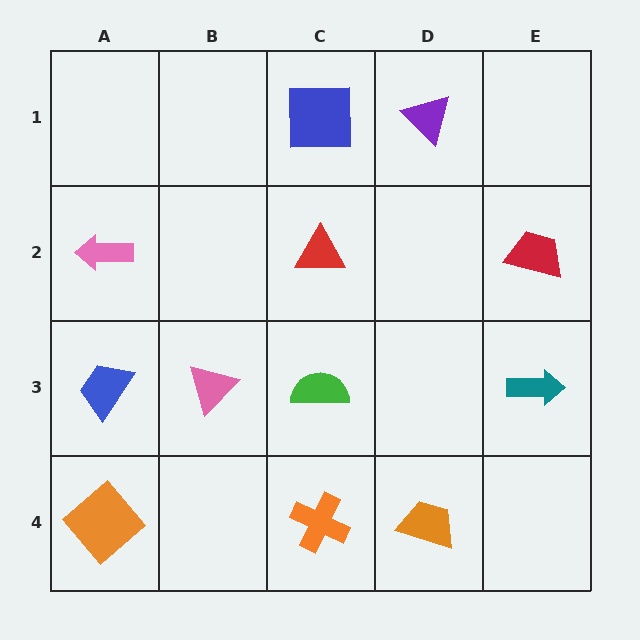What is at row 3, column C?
A green semicircle.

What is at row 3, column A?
A blue trapezoid.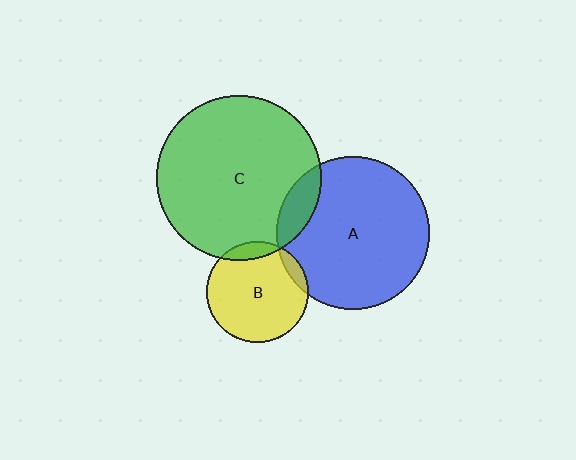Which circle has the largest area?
Circle C (green).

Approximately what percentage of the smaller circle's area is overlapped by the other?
Approximately 5%.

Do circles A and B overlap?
Yes.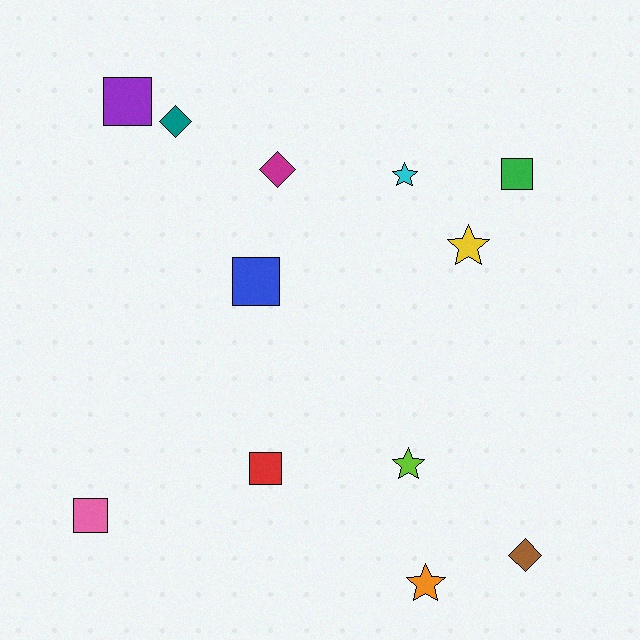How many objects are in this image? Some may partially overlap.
There are 12 objects.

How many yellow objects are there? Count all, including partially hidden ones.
There is 1 yellow object.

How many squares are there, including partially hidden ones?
There are 5 squares.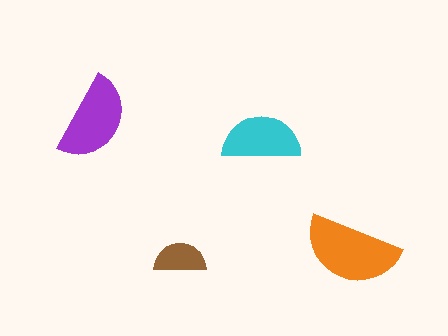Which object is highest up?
The purple semicircle is topmost.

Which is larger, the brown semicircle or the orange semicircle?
The orange one.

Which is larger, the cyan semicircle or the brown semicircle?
The cyan one.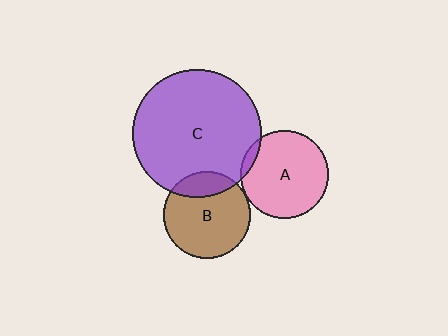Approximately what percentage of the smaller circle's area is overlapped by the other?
Approximately 5%.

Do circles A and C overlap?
Yes.